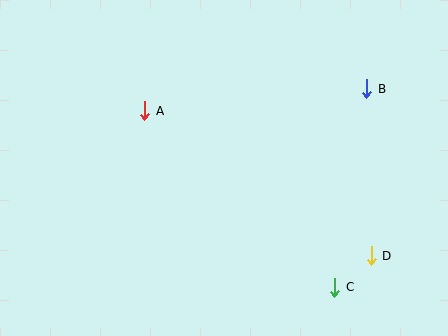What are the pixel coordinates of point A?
Point A is at (145, 111).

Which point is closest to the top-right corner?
Point B is closest to the top-right corner.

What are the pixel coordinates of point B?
Point B is at (367, 89).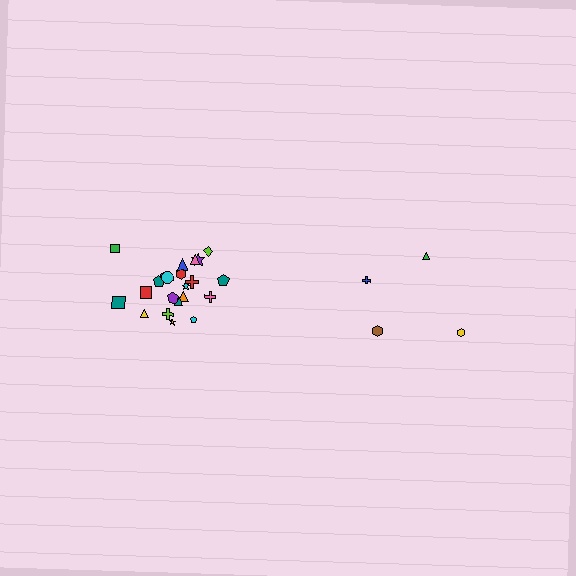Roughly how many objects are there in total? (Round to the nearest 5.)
Roughly 25 objects in total.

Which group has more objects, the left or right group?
The left group.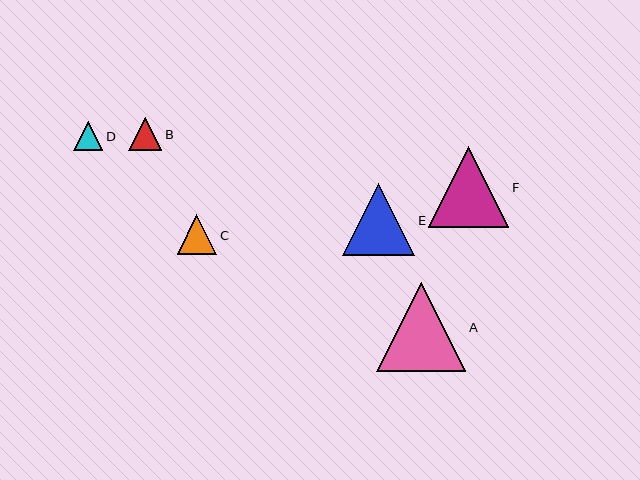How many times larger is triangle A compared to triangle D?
Triangle A is approximately 3.1 times the size of triangle D.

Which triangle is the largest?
Triangle A is the largest with a size of approximately 89 pixels.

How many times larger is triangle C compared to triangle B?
Triangle C is approximately 1.2 times the size of triangle B.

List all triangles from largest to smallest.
From largest to smallest: A, F, E, C, B, D.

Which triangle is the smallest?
Triangle D is the smallest with a size of approximately 29 pixels.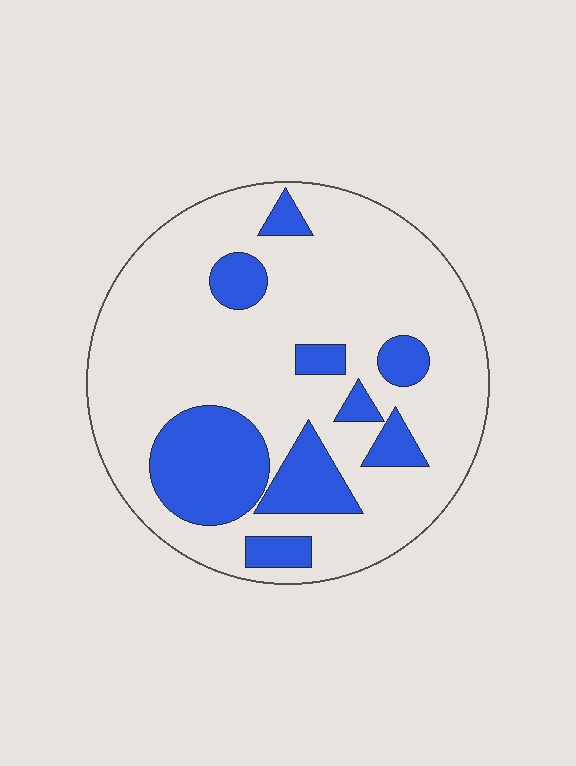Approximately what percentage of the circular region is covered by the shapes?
Approximately 25%.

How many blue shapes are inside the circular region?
9.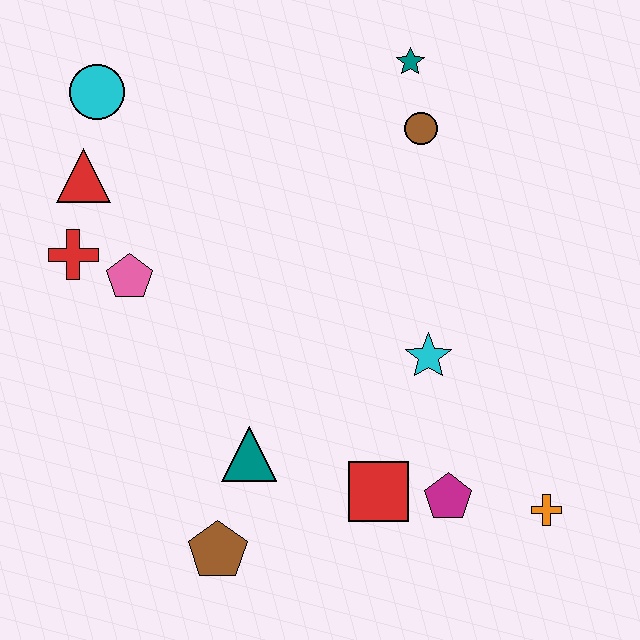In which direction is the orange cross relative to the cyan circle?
The orange cross is to the right of the cyan circle.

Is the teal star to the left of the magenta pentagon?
Yes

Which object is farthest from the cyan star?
The cyan circle is farthest from the cyan star.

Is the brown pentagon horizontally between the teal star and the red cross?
Yes